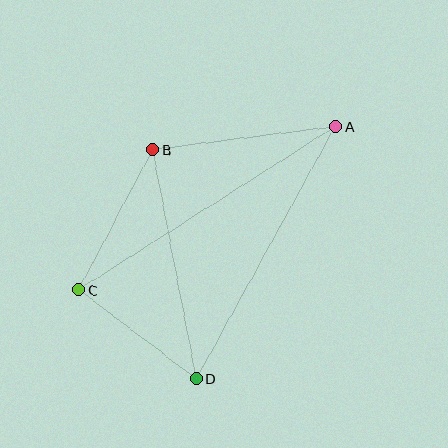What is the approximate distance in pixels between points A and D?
The distance between A and D is approximately 288 pixels.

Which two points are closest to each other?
Points C and D are closest to each other.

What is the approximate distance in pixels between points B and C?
The distance between B and C is approximately 158 pixels.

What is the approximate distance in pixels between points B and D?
The distance between B and D is approximately 233 pixels.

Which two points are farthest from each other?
Points A and C are farthest from each other.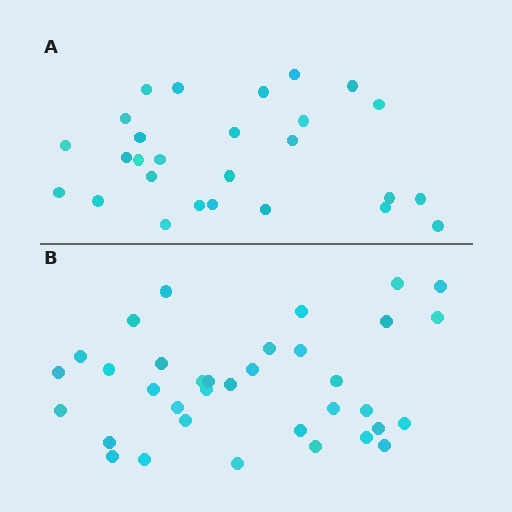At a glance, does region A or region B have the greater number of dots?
Region B (the bottom region) has more dots.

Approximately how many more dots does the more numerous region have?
Region B has roughly 8 or so more dots than region A.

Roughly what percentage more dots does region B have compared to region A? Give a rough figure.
About 30% more.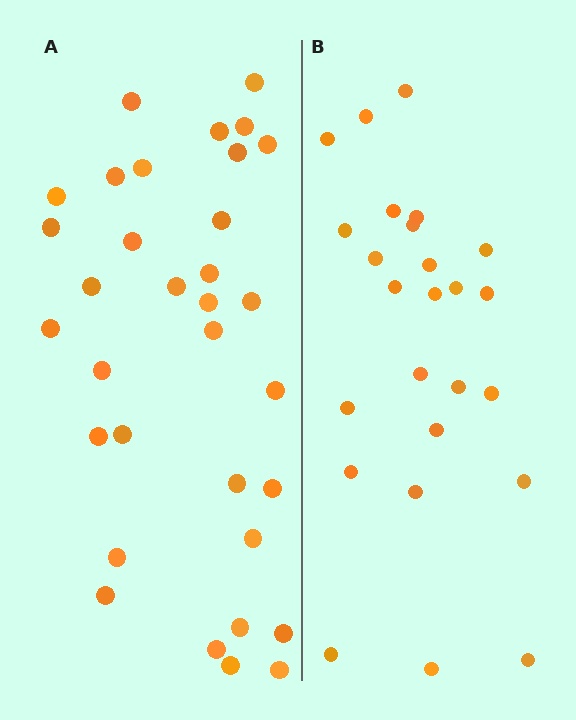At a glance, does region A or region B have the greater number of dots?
Region A (the left region) has more dots.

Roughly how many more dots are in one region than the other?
Region A has roughly 8 or so more dots than region B.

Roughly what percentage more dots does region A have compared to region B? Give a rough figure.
About 30% more.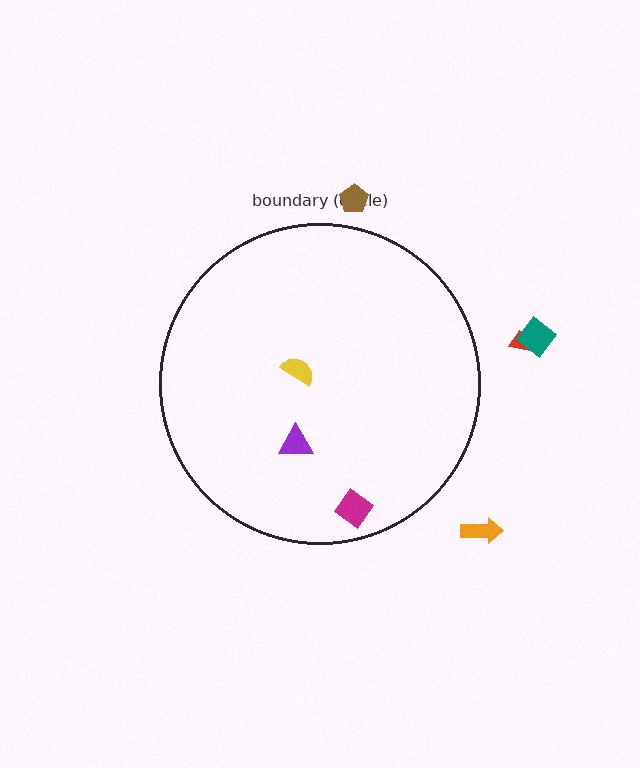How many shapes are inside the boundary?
3 inside, 4 outside.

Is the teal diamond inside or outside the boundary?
Outside.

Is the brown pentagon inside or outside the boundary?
Outside.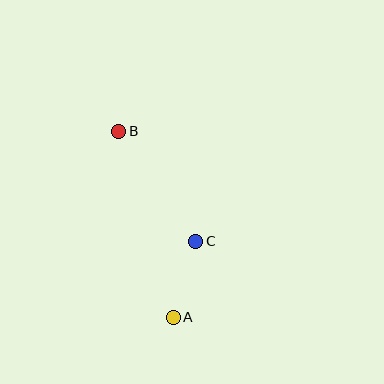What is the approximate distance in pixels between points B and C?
The distance between B and C is approximately 134 pixels.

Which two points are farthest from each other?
Points A and B are farthest from each other.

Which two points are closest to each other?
Points A and C are closest to each other.